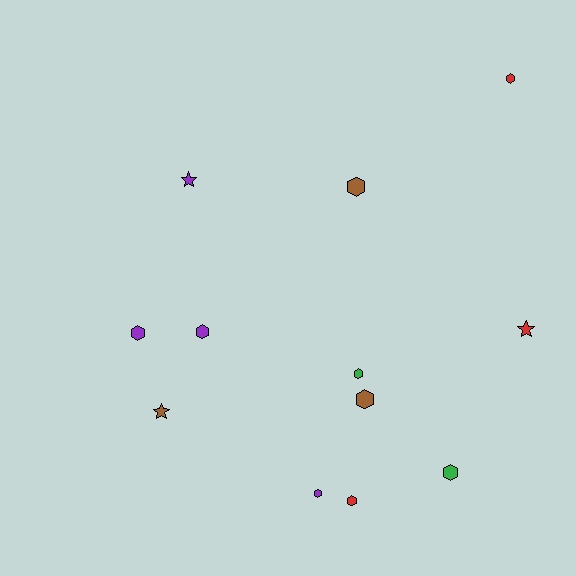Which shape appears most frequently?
Hexagon, with 9 objects.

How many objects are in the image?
There are 12 objects.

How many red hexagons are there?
There are 2 red hexagons.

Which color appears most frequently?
Purple, with 4 objects.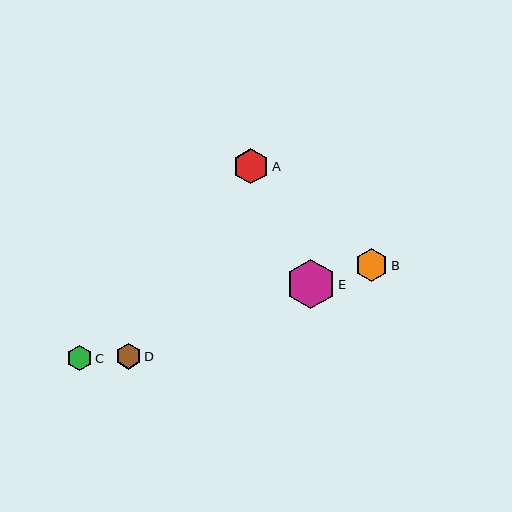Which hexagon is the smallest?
Hexagon C is the smallest with a size of approximately 25 pixels.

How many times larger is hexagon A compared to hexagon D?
Hexagon A is approximately 1.4 times the size of hexagon D.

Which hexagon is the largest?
Hexagon E is the largest with a size of approximately 49 pixels.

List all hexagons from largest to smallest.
From largest to smallest: E, A, B, D, C.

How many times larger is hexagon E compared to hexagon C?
Hexagon E is approximately 2.0 times the size of hexagon C.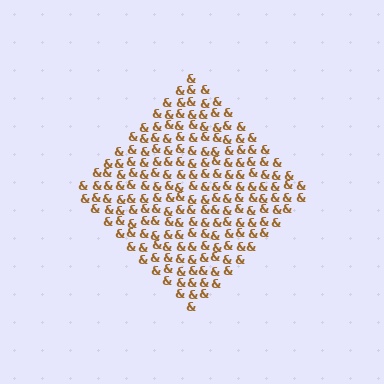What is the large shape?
The large shape is a diamond.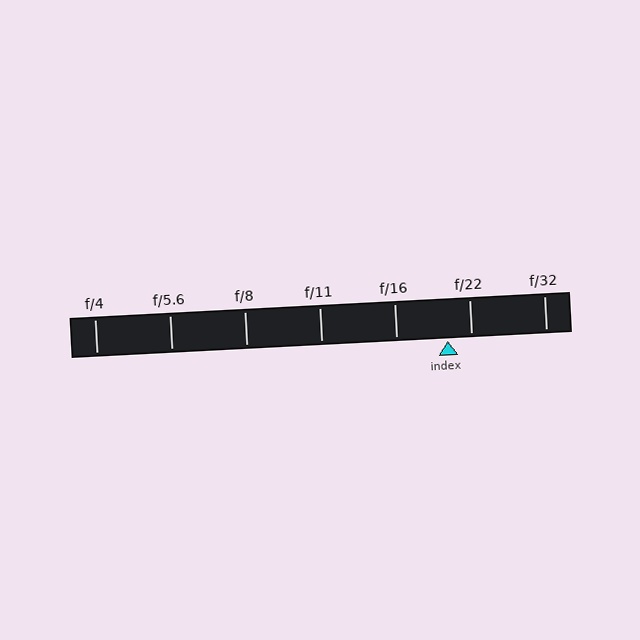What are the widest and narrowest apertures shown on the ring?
The widest aperture shown is f/4 and the narrowest is f/32.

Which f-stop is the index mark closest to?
The index mark is closest to f/22.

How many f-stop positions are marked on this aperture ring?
There are 7 f-stop positions marked.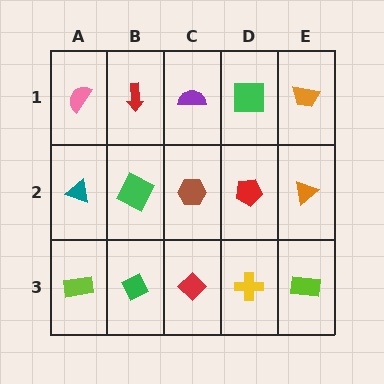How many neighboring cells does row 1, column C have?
3.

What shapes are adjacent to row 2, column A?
A pink semicircle (row 1, column A), a lime rectangle (row 3, column A), a green square (row 2, column B).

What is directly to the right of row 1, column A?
A red arrow.